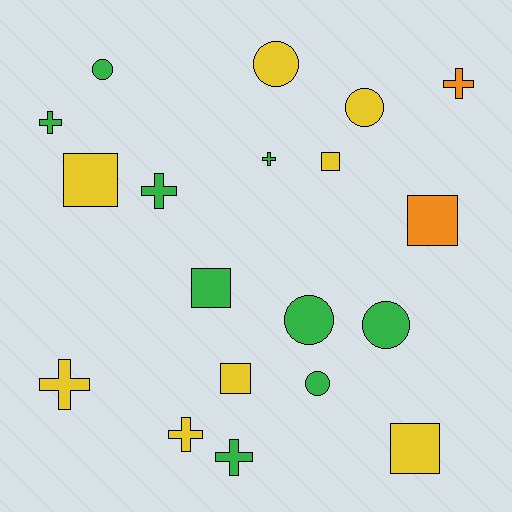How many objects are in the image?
There are 19 objects.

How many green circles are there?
There are 4 green circles.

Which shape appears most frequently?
Cross, with 7 objects.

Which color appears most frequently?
Green, with 9 objects.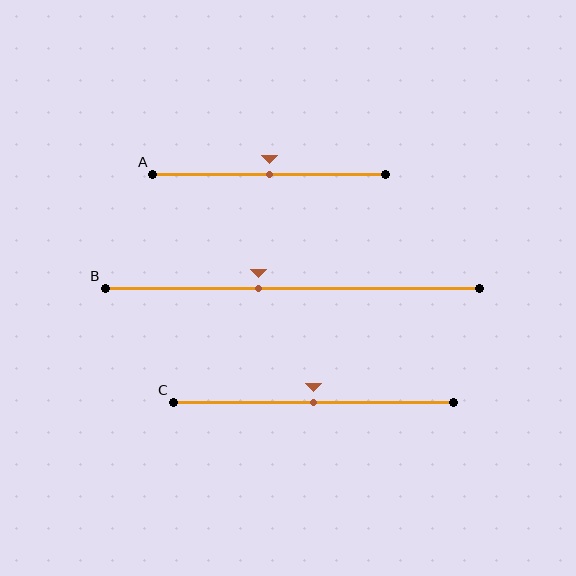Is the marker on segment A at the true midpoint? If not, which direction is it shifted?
Yes, the marker on segment A is at the true midpoint.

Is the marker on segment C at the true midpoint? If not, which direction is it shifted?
Yes, the marker on segment C is at the true midpoint.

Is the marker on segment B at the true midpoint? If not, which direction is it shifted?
No, the marker on segment B is shifted to the left by about 9% of the segment length.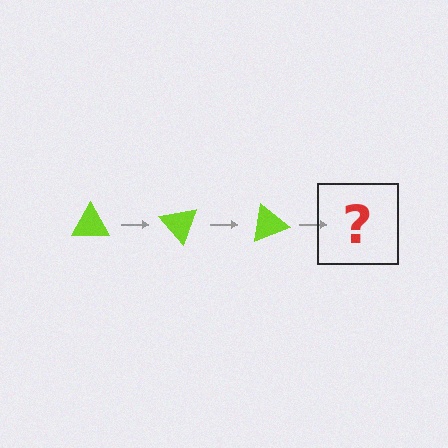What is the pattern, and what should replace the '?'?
The pattern is that the triangle rotates 50 degrees each step. The '?' should be a lime triangle rotated 150 degrees.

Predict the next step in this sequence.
The next step is a lime triangle rotated 150 degrees.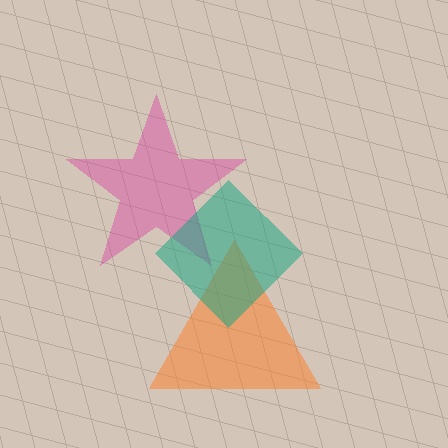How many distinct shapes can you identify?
There are 3 distinct shapes: an orange triangle, a magenta star, a teal diamond.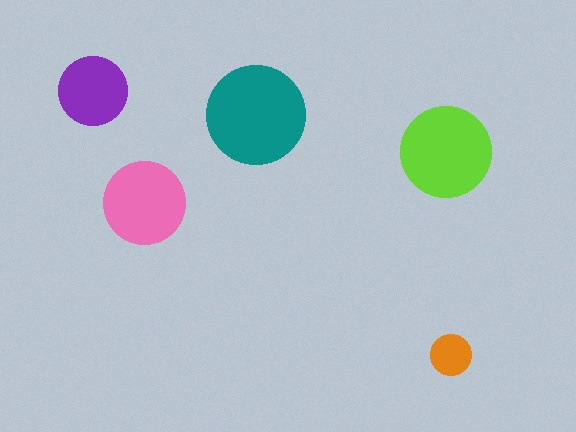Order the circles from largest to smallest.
the teal one, the lime one, the pink one, the purple one, the orange one.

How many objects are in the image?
There are 5 objects in the image.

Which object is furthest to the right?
The orange circle is rightmost.